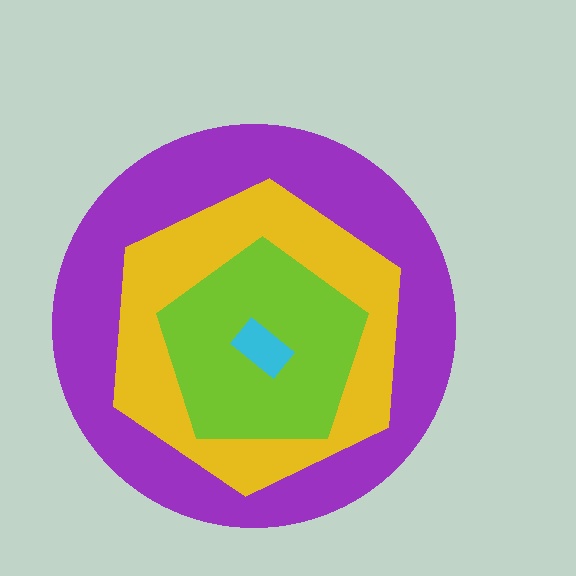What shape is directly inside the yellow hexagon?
The lime pentagon.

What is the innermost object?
The cyan rectangle.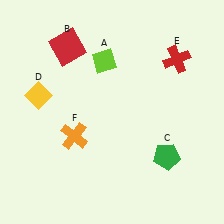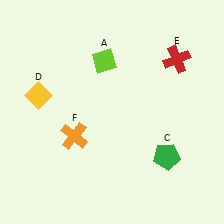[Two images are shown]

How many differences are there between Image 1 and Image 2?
There is 1 difference between the two images.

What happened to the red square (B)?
The red square (B) was removed in Image 2. It was in the top-left area of Image 1.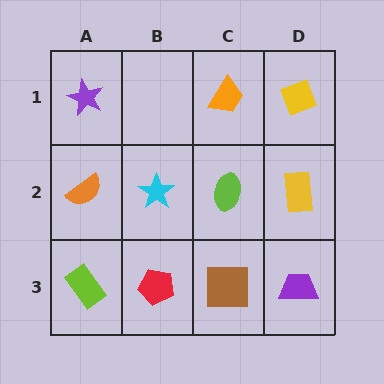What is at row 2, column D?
A yellow rectangle.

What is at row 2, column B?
A cyan star.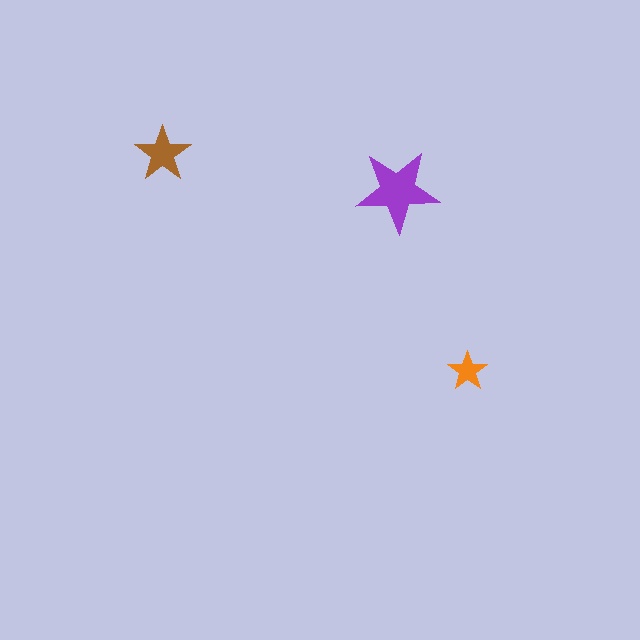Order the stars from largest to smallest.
the purple one, the brown one, the orange one.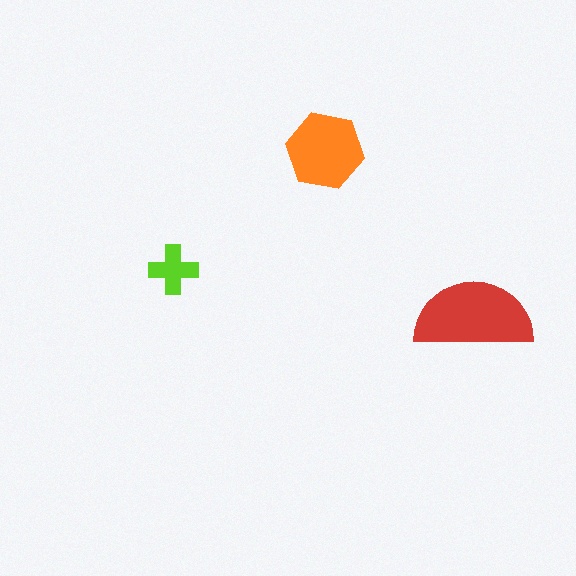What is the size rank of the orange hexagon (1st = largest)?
2nd.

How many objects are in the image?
There are 3 objects in the image.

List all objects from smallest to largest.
The lime cross, the orange hexagon, the red semicircle.